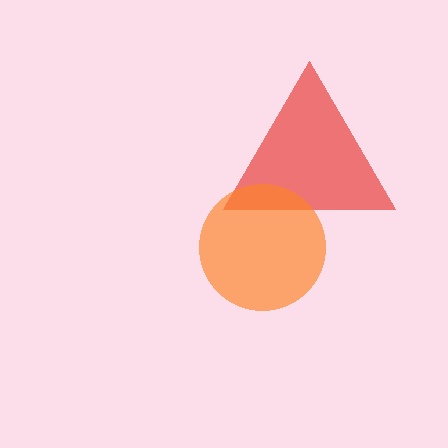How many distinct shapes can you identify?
There are 2 distinct shapes: a red triangle, an orange circle.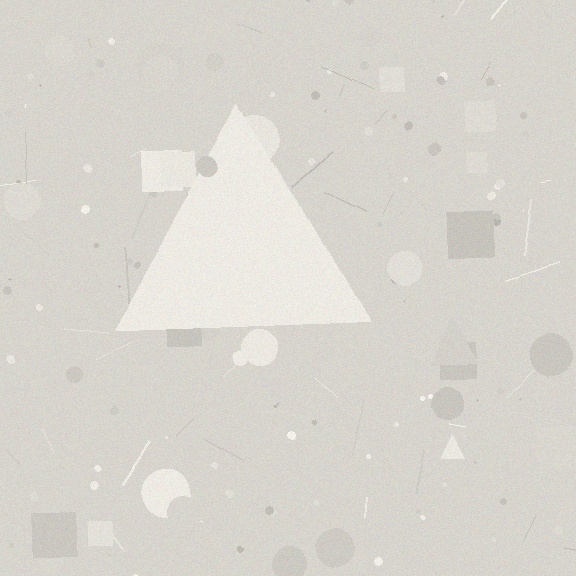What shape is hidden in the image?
A triangle is hidden in the image.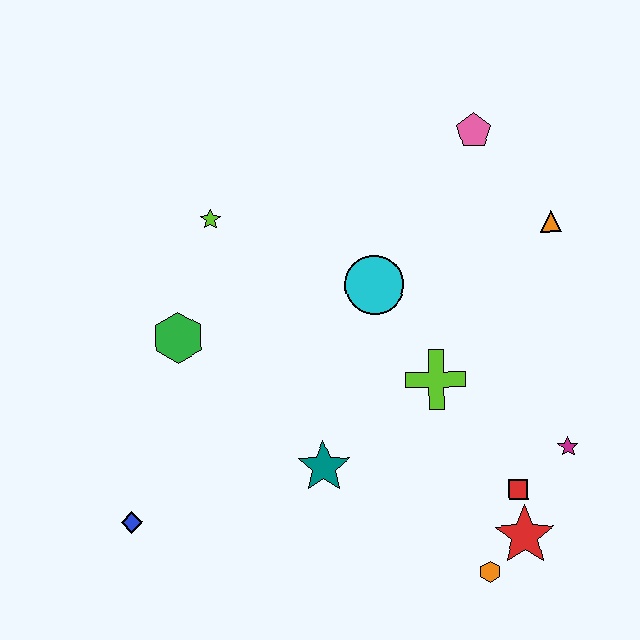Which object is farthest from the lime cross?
The blue diamond is farthest from the lime cross.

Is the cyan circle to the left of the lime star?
No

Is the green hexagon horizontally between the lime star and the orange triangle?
No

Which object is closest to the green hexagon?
The lime star is closest to the green hexagon.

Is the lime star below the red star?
No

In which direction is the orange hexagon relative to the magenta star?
The orange hexagon is below the magenta star.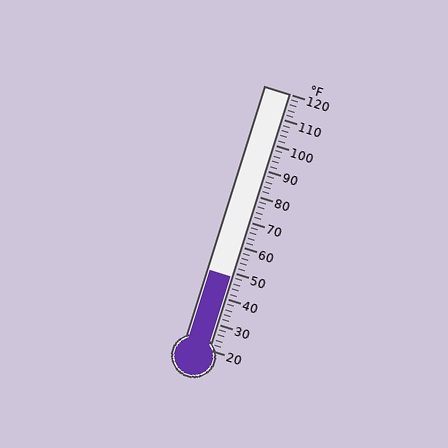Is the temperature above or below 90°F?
The temperature is below 90°F.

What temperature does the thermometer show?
The thermometer shows approximately 48°F.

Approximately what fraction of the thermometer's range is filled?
The thermometer is filled to approximately 30% of its range.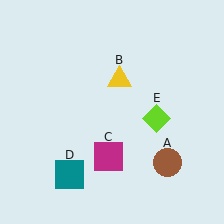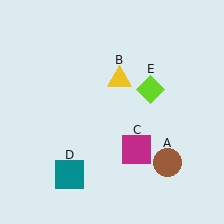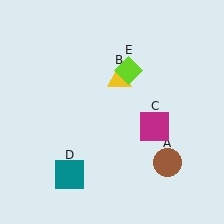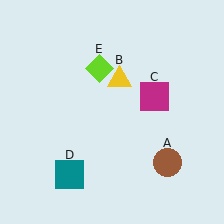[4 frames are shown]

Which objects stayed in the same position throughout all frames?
Brown circle (object A) and yellow triangle (object B) and teal square (object D) remained stationary.